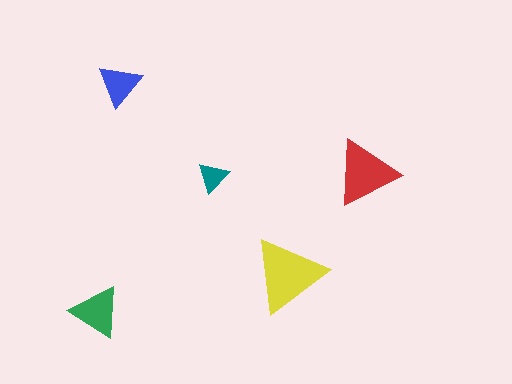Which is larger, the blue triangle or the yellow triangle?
The yellow one.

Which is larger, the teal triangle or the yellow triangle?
The yellow one.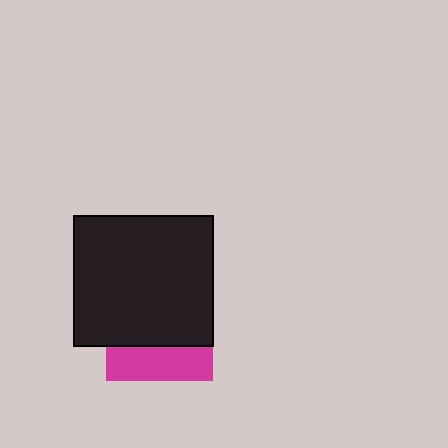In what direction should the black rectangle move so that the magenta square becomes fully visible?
The black rectangle should move up. That is the shortest direction to clear the overlap and leave the magenta square fully visible.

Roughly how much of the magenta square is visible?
A small part of it is visible (roughly 31%).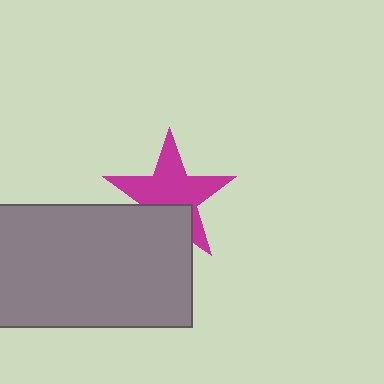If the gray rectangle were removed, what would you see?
You would see the complete magenta star.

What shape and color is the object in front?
The object in front is a gray rectangle.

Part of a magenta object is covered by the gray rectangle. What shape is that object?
It is a star.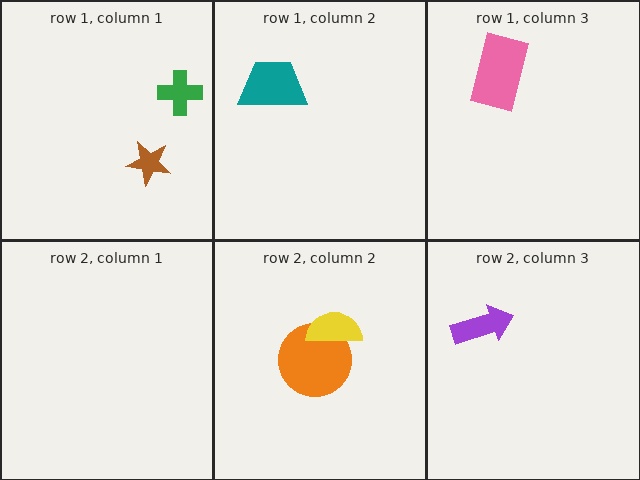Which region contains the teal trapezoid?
The row 1, column 2 region.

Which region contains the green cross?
The row 1, column 1 region.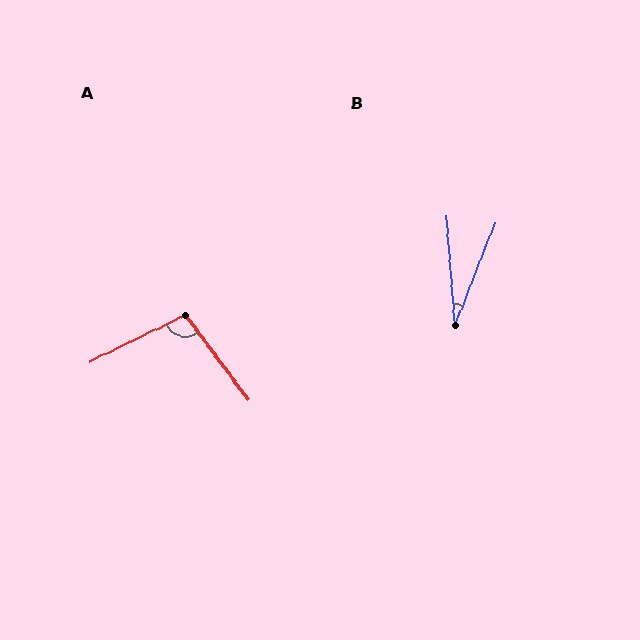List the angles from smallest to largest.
B (26°), A (101°).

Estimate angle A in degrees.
Approximately 101 degrees.